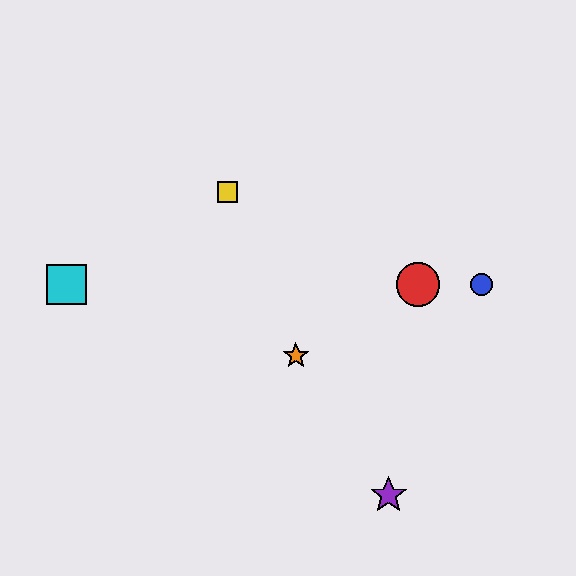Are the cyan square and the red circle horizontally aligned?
Yes, both are at y≈285.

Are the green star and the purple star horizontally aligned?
No, the green star is at y≈285 and the purple star is at y≈495.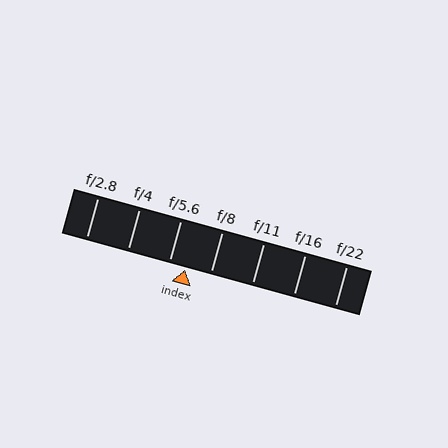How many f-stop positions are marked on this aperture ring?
There are 7 f-stop positions marked.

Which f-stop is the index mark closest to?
The index mark is closest to f/5.6.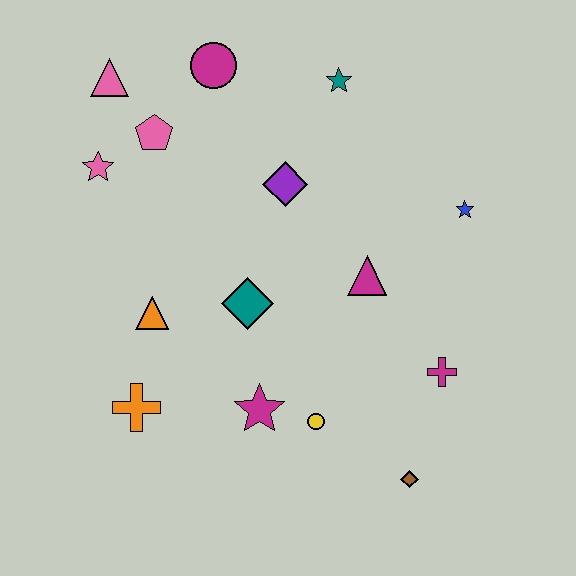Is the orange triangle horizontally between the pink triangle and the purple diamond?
Yes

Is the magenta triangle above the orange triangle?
Yes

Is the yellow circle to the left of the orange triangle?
No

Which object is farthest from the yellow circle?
The pink triangle is farthest from the yellow circle.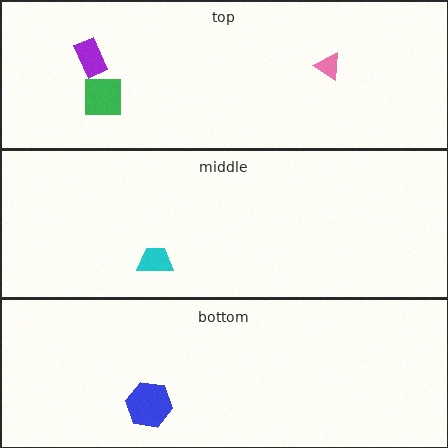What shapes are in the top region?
The pink triangle, the purple rectangle, the green square.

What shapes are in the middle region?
The cyan trapezoid.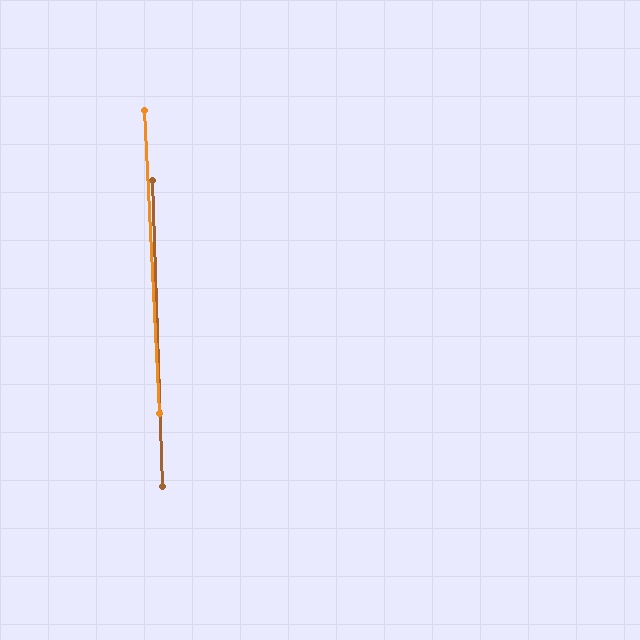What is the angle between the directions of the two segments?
Approximately 1 degree.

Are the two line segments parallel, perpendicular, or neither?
Parallel — their directions differ by only 0.9°.